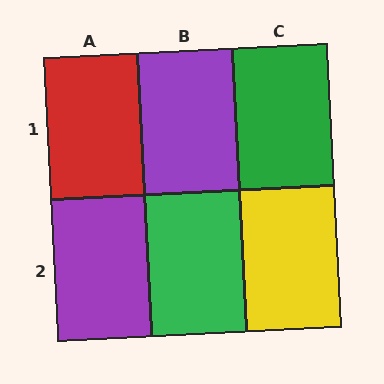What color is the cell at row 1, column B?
Purple.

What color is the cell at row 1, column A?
Red.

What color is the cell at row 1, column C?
Green.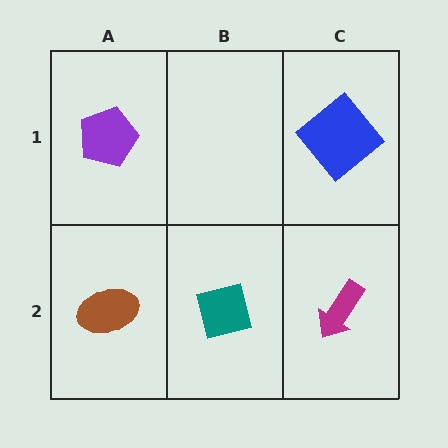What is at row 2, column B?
A teal square.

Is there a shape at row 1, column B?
No, that cell is empty.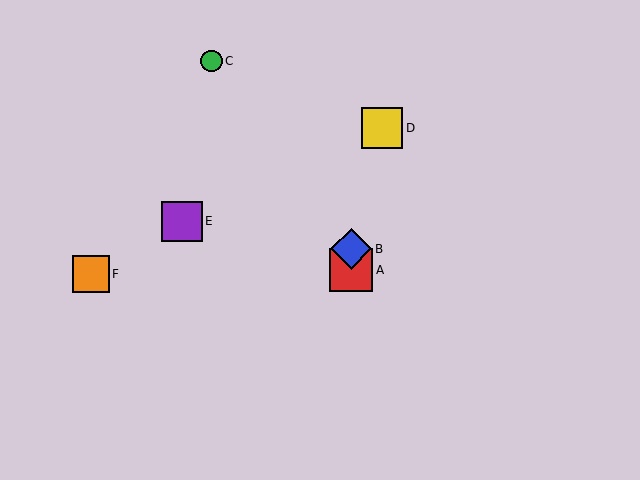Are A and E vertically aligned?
No, A is at x≈351 and E is at x≈182.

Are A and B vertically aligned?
Yes, both are at x≈351.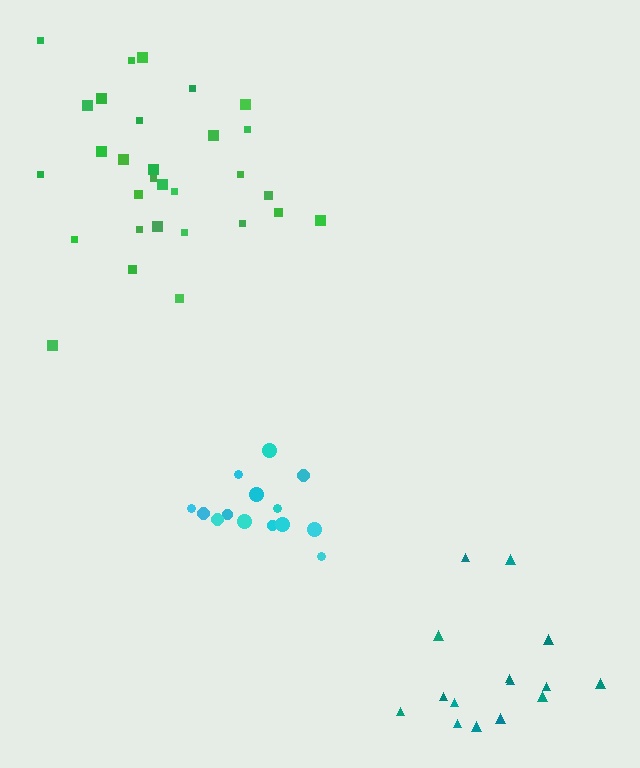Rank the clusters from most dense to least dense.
cyan, green, teal.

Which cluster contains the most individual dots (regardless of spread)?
Green (30).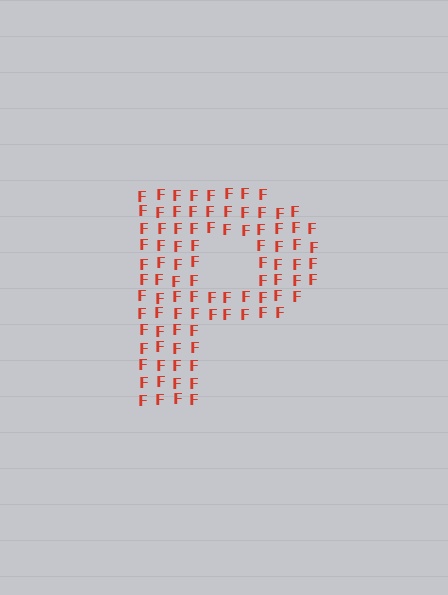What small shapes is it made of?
It is made of small letter F's.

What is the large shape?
The large shape is the letter P.